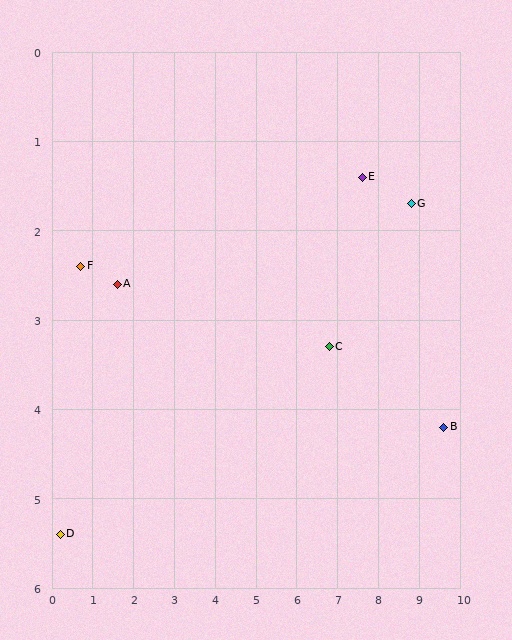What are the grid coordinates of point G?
Point G is at approximately (8.8, 1.7).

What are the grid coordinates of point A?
Point A is at approximately (1.6, 2.6).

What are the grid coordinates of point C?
Point C is at approximately (6.8, 3.3).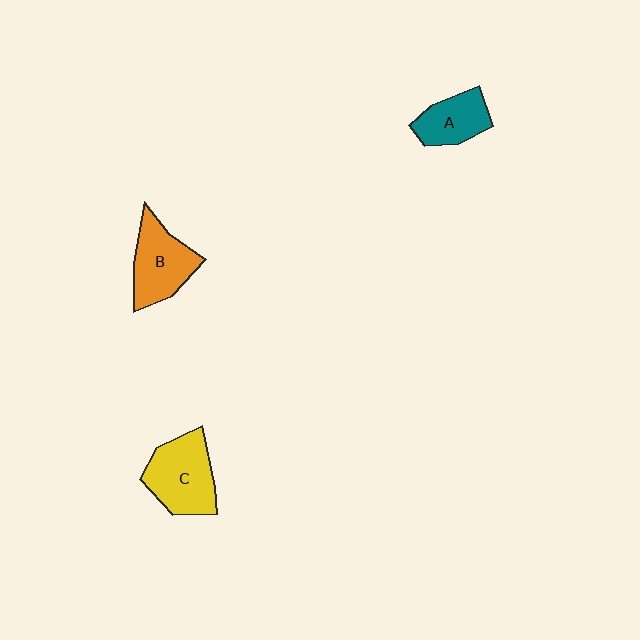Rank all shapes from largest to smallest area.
From largest to smallest: C (yellow), B (orange), A (teal).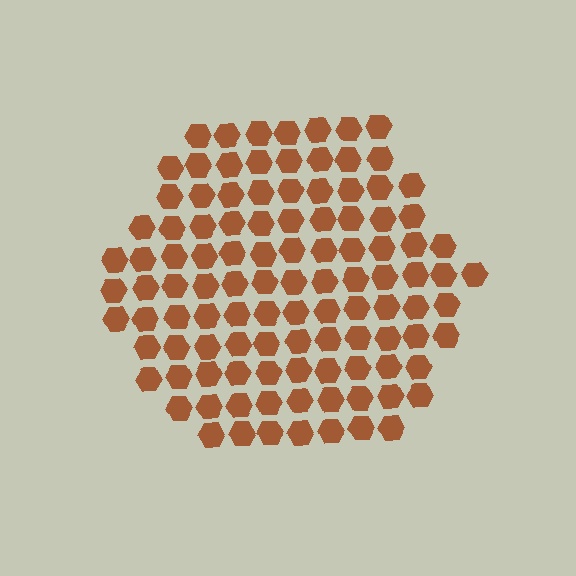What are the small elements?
The small elements are hexagons.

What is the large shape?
The large shape is a hexagon.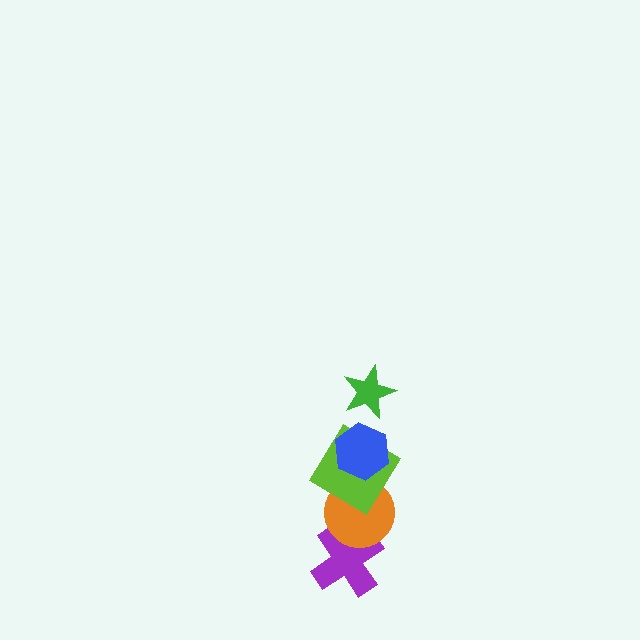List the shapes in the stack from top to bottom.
From top to bottom: the green star, the blue hexagon, the lime diamond, the orange circle, the purple cross.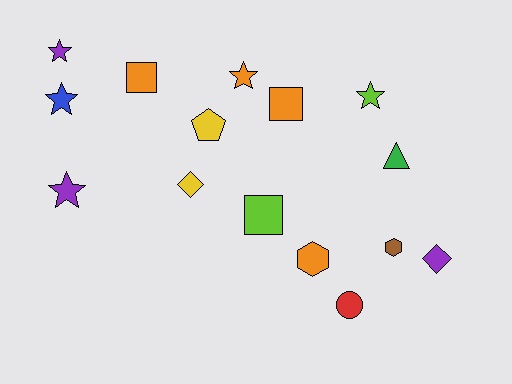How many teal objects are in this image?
There are no teal objects.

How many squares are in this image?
There are 3 squares.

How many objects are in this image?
There are 15 objects.